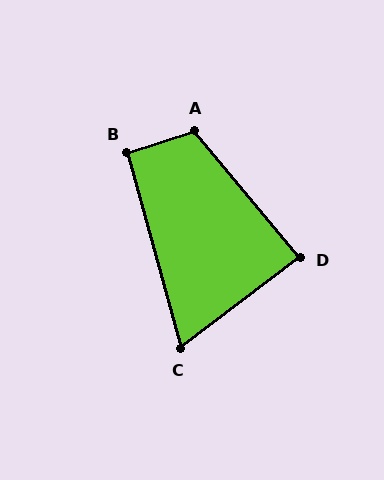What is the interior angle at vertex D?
Approximately 88 degrees (approximately right).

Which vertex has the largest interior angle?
A, at approximately 112 degrees.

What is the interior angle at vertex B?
Approximately 92 degrees (approximately right).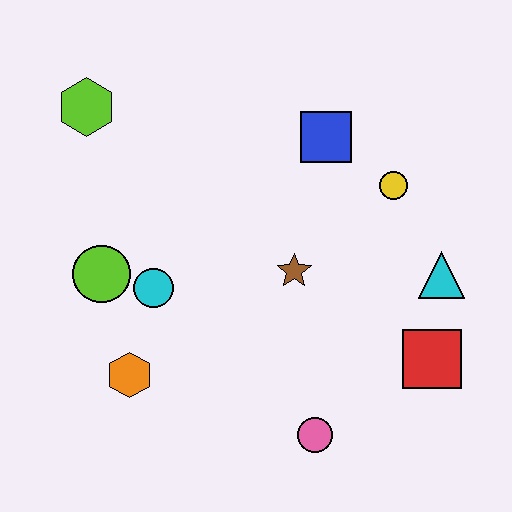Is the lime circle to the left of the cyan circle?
Yes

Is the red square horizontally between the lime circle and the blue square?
No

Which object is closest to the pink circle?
The red square is closest to the pink circle.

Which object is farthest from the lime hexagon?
The red square is farthest from the lime hexagon.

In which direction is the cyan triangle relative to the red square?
The cyan triangle is above the red square.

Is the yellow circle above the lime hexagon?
No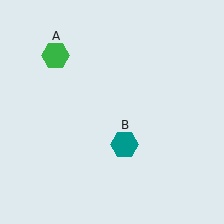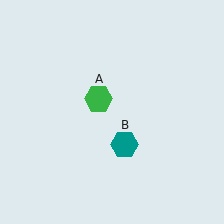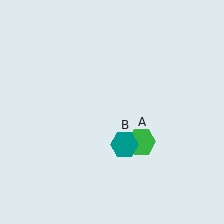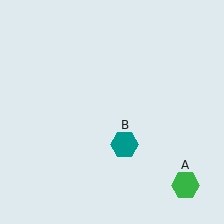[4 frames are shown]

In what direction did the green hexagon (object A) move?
The green hexagon (object A) moved down and to the right.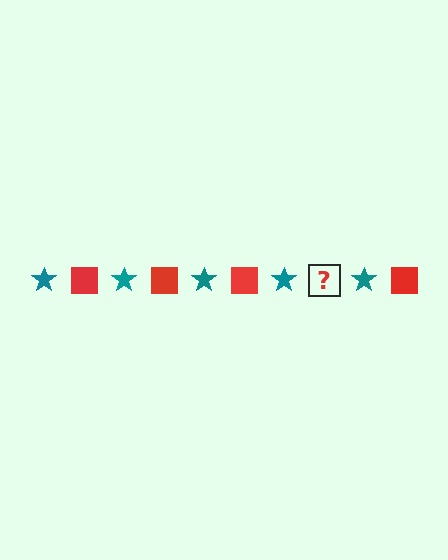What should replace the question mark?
The question mark should be replaced with a red square.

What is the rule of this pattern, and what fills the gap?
The rule is that the pattern alternates between teal star and red square. The gap should be filled with a red square.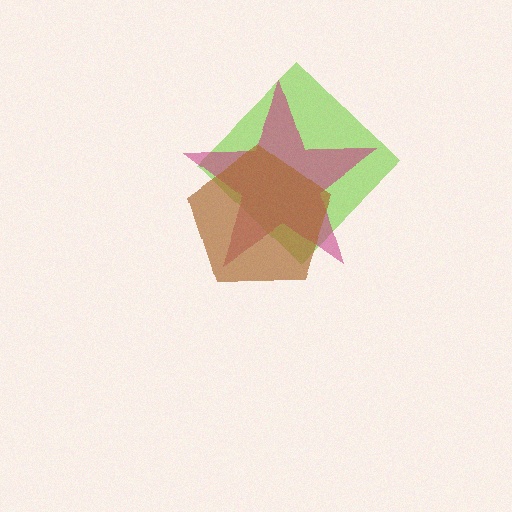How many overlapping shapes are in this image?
There are 3 overlapping shapes in the image.